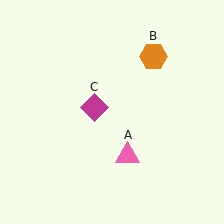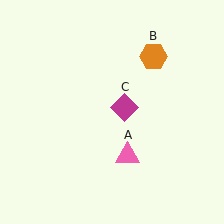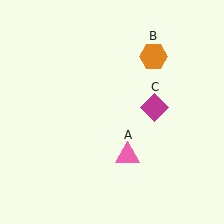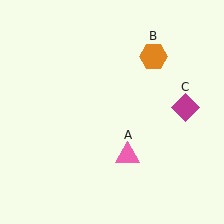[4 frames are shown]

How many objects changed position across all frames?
1 object changed position: magenta diamond (object C).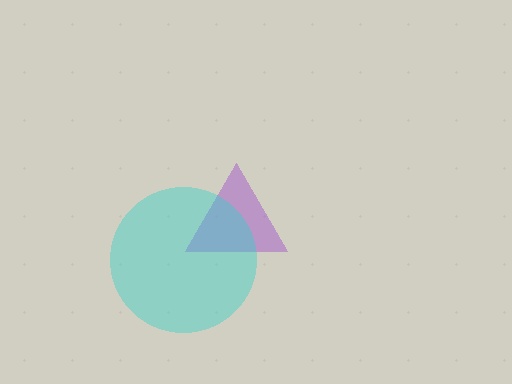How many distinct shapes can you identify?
There are 2 distinct shapes: a purple triangle, a cyan circle.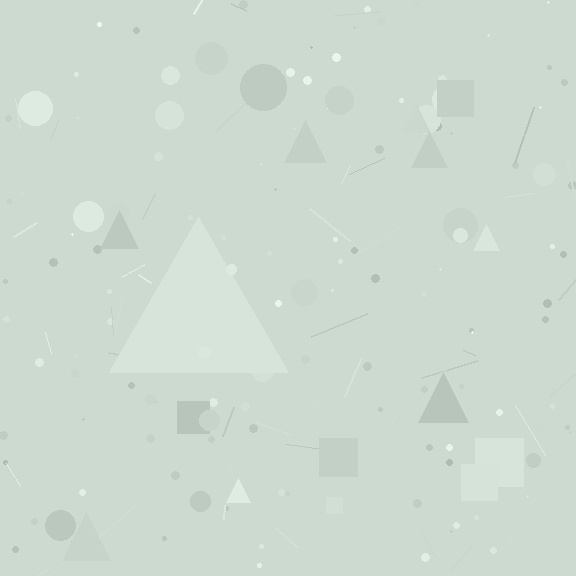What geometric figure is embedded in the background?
A triangle is embedded in the background.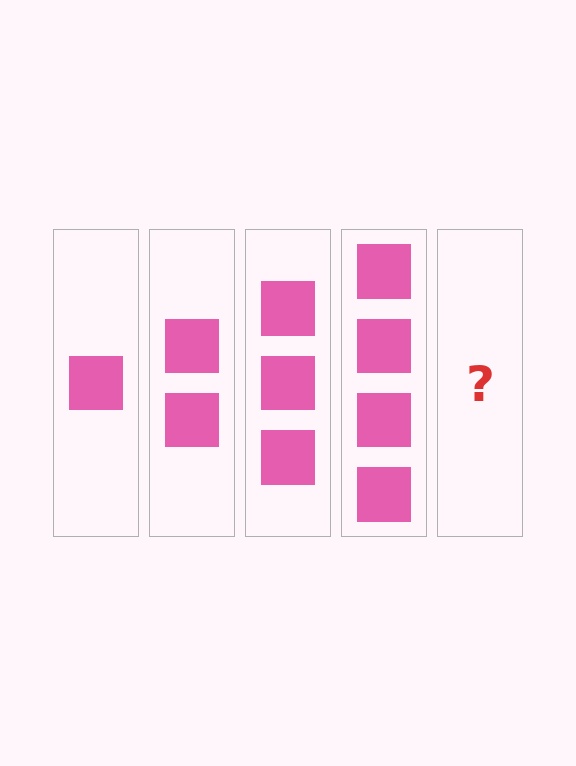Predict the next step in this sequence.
The next step is 5 squares.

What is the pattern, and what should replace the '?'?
The pattern is that each step adds one more square. The '?' should be 5 squares.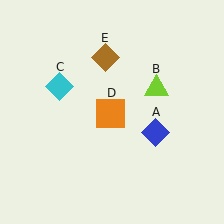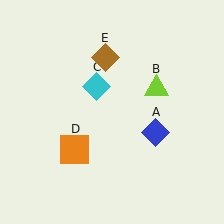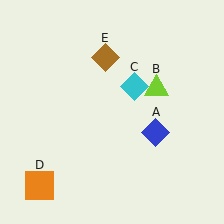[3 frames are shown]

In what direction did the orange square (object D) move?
The orange square (object D) moved down and to the left.